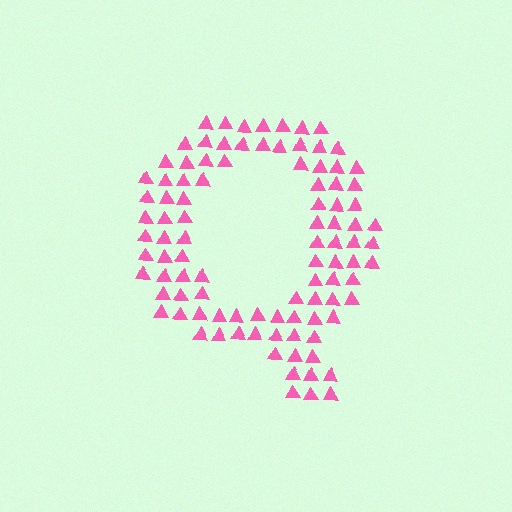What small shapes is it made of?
It is made of small triangles.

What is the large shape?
The large shape is the letter Q.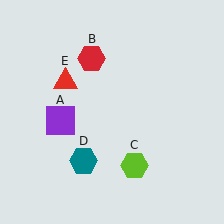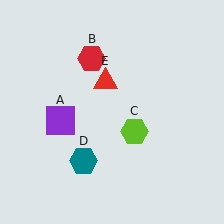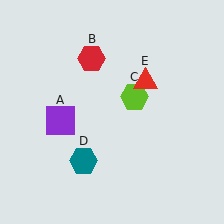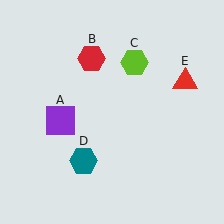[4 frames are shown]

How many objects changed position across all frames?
2 objects changed position: lime hexagon (object C), red triangle (object E).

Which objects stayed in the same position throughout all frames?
Purple square (object A) and red hexagon (object B) and teal hexagon (object D) remained stationary.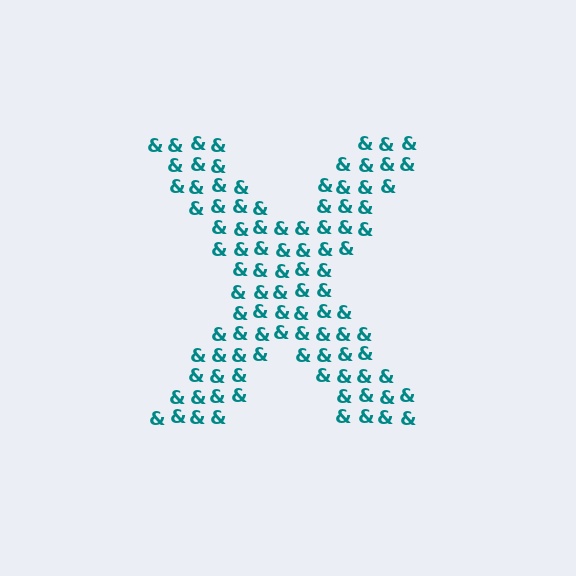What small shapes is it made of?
It is made of small ampersands.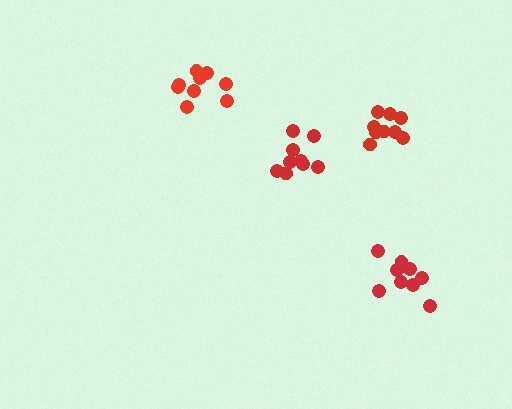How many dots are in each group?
Group 1: 9 dots, Group 2: 10 dots, Group 3: 9 dots, Group 4: 9 dots (37 total).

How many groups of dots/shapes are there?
There are 4 groups.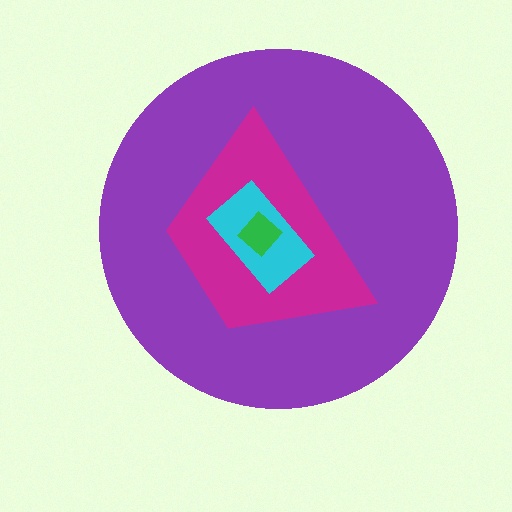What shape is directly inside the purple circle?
The magenta trapezoid.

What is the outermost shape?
The purple circle.